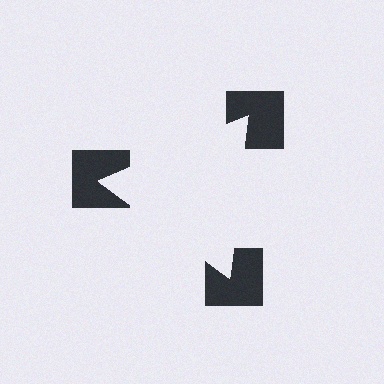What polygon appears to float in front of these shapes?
An illusory triangle — its edges are inferred from the aligned wedge cuts in the notched squares, not physically drawn.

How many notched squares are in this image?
There are 3 — one at each vertex of the illusory triangle.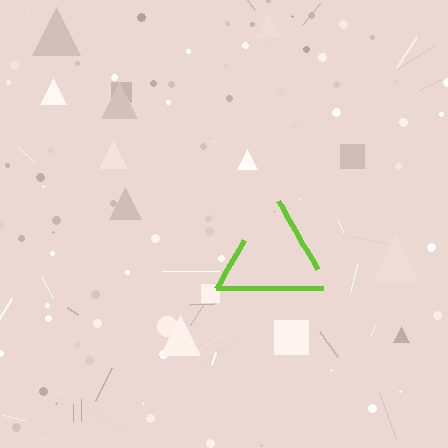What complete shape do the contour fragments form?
The contour fragments form a triangle.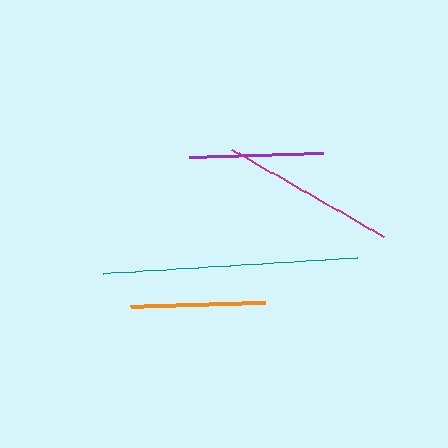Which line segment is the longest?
The teal line is the longest at approximately 254 pixels.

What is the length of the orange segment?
The orange segment is approximately 135 pixels long.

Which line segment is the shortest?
The purple line is the shortest at approximately 134 pixels.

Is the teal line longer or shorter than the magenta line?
The teal line is longer than the magenta line.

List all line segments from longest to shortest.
From longest to shortest: teal, magenta, orange, purple.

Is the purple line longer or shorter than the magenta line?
The magenta line is longer than the purple line.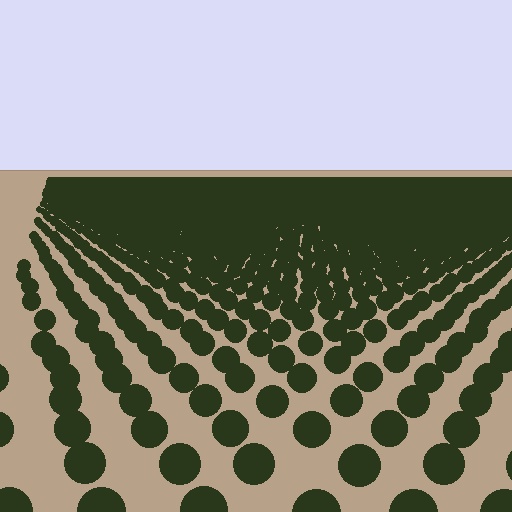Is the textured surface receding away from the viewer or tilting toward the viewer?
The surface is receding away from the viewer. Texture elements get smaller and denser toward the top.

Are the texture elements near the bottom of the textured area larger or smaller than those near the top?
Larger. Near the bottom, elements are closer to the viewer and appear at a bigger on-screen size.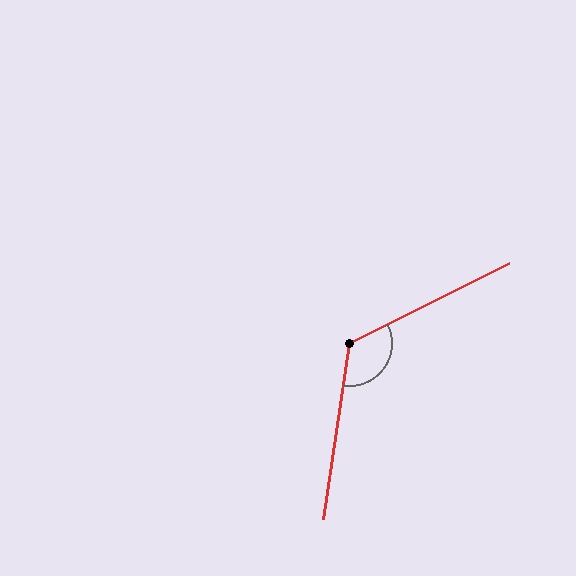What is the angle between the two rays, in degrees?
Approximately 125 degrees.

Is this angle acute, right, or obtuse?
It is obtuse.